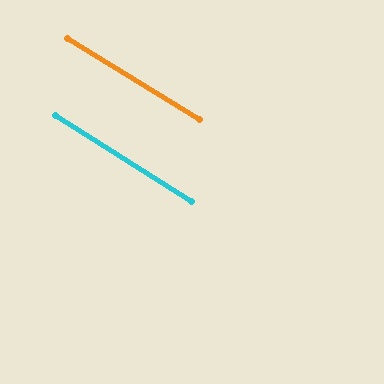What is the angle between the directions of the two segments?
Approximately 1 degree.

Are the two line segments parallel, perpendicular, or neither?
Parallel — their directions differ by only 0.6°.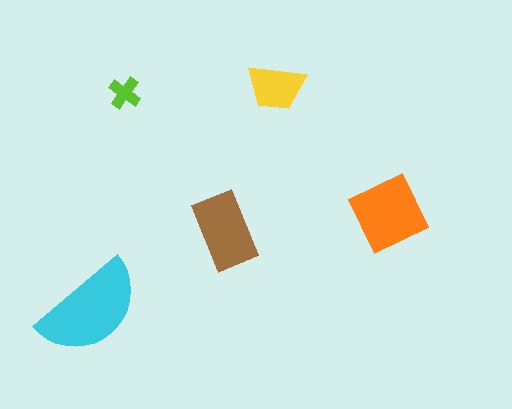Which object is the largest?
The cyan semicircle.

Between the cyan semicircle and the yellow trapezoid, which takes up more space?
The cyan semicircle.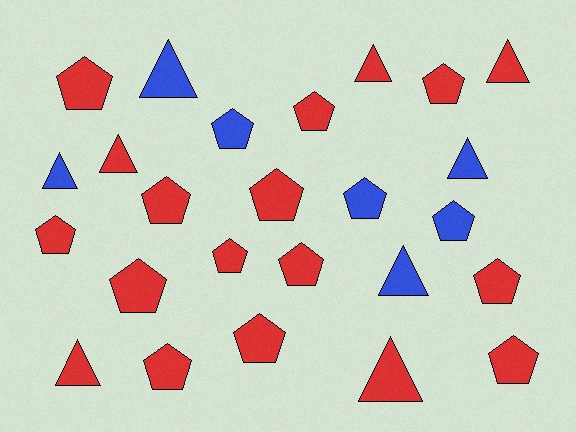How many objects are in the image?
There are 25 objects.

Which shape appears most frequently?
Pentagon, with 16 objects.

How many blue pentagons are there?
There are 3 blue pentagons.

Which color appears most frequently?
Red, with 18 objects.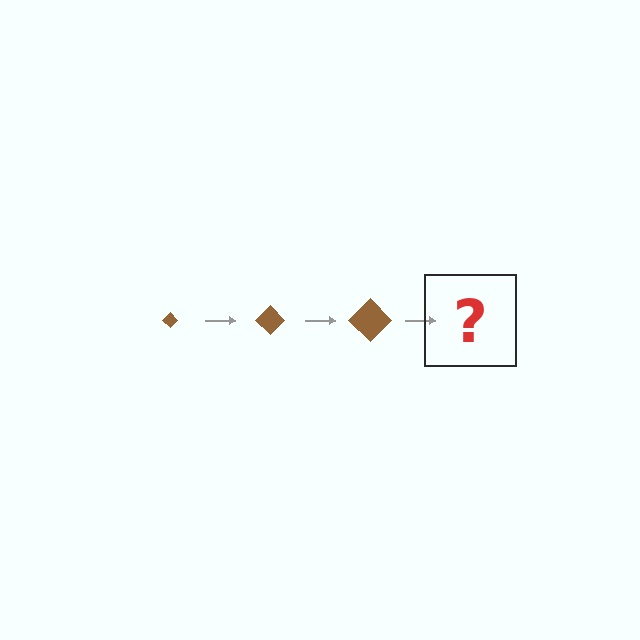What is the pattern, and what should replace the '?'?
The pattern is that the diamond gets progressively larger each step. The '?' should be a brown diamond, larger than the previous one.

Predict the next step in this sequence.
The next step is a brown diamond, larger than the previous one.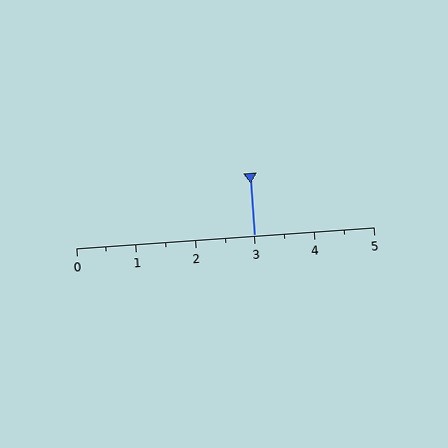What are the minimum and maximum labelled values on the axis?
The axis runs from 0 to 5.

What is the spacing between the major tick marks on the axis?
The major ticks are spaced 1 apart.